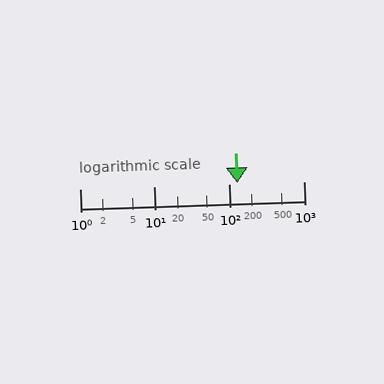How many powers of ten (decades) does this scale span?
The scale spans 3 decades, from 1 to 1000.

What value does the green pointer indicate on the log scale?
The pointer indicates approximately 130.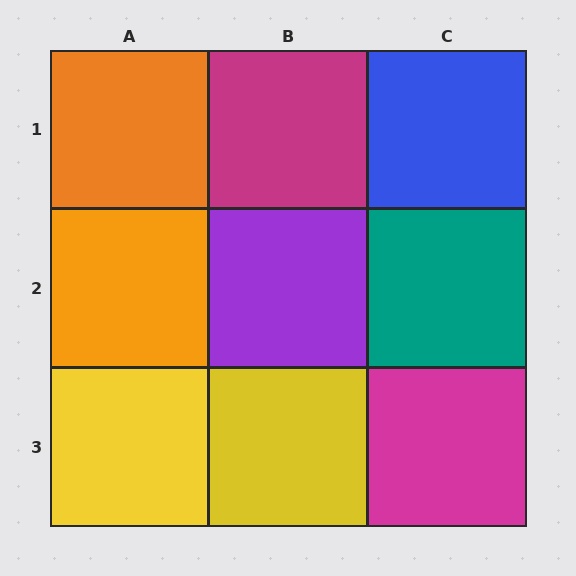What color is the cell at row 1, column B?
Magenta.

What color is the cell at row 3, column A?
Yellow.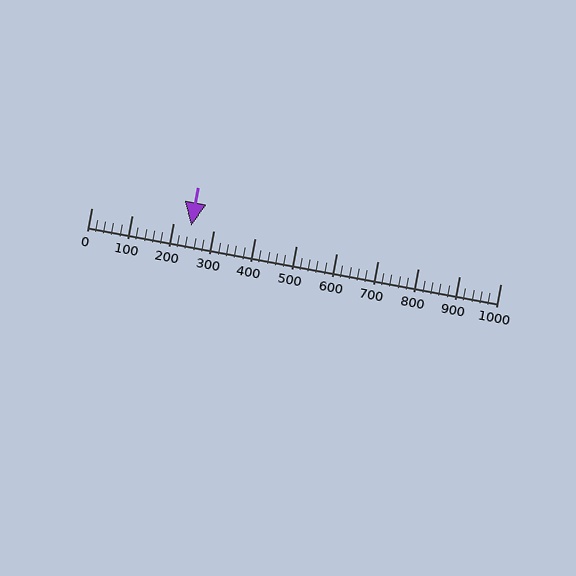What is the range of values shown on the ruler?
The ruler shows values from 0 to 1000.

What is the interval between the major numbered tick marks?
The major tick marks are spaced 100 units apart.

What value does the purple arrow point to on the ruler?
The purple arrow points to approximately 244.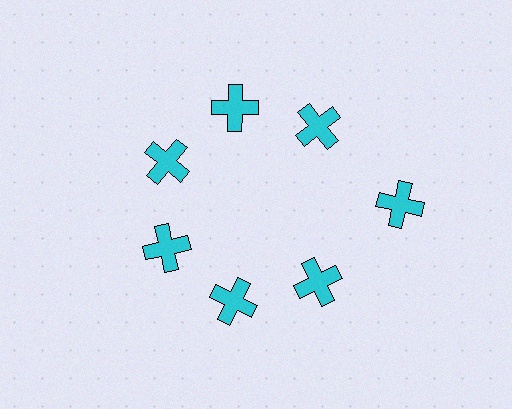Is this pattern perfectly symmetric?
No. The 7 cyan crosses are arranged in a ring, but one element near the 3 o'clock position is pushed outward from the center, breaking the 7-fold rotational symmetry.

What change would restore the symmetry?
The symmetry would be restored by moving it inward, back onto the ring so that all 7 crosses sit at equal angles and equal distance from the center.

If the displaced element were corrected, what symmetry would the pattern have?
It would have 7-fold rotational symmetry — the pattern would map onto itself every 51 degrees.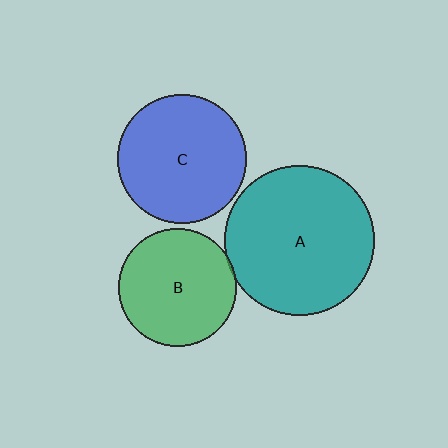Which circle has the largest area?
Circle A (teal).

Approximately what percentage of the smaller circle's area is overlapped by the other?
Approximately 5%.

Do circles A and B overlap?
Yes.